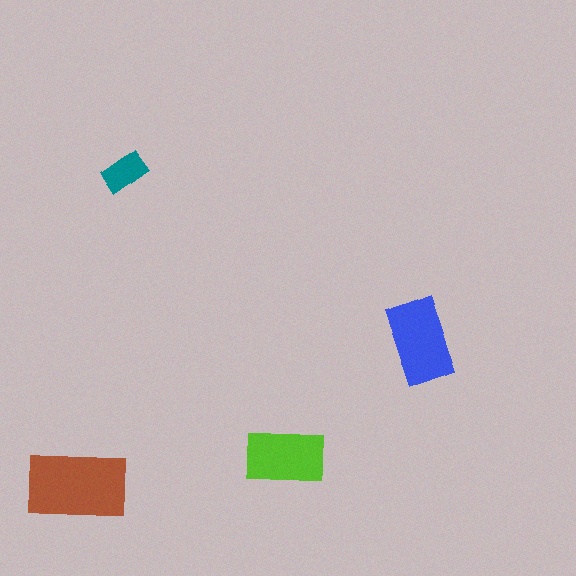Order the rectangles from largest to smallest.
the brown one, the blue one, the lime one, the teal one.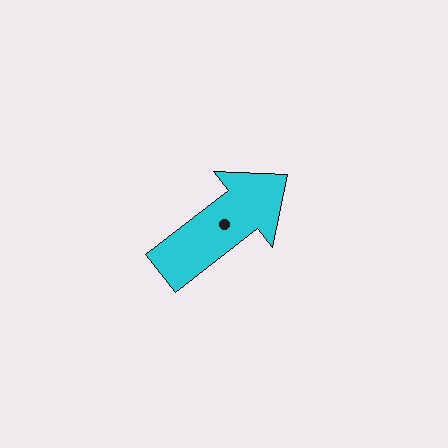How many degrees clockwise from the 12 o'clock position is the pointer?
Approximately 52 degrees.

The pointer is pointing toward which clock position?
Roughly 2 o'clock.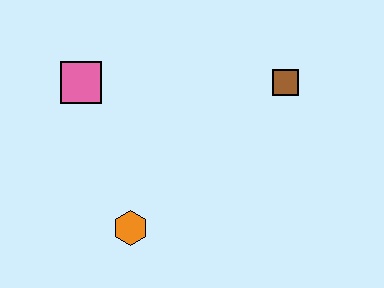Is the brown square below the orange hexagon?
No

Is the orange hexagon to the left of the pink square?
No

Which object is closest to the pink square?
The orange hexagon is closest to the pink square.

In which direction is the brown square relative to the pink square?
The brown square is to the right of the pink square.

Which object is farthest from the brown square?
The orange hexagon is farthest from the brown square.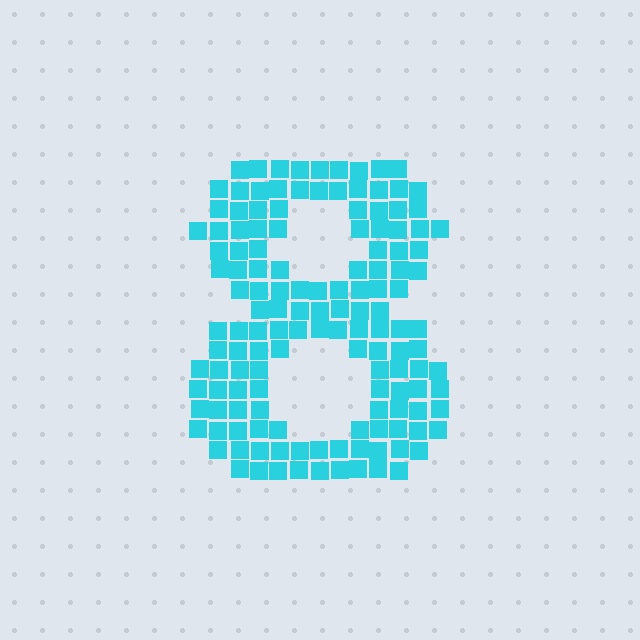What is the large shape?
The large shape is the digit 8.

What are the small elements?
The small elements are squares.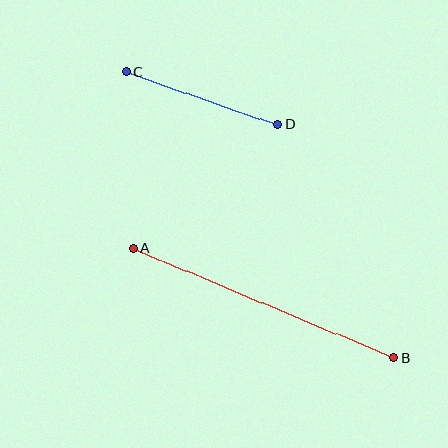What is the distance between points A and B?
The distance is approximately 282 pixels.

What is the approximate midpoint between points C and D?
The midpoint is at approximately (202, 98) pixels.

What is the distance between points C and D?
The distance is approximately 160 pixels.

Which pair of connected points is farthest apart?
Points A and B are farthest apart.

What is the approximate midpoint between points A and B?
The midpoint is at approximately (263, 303) pixels.